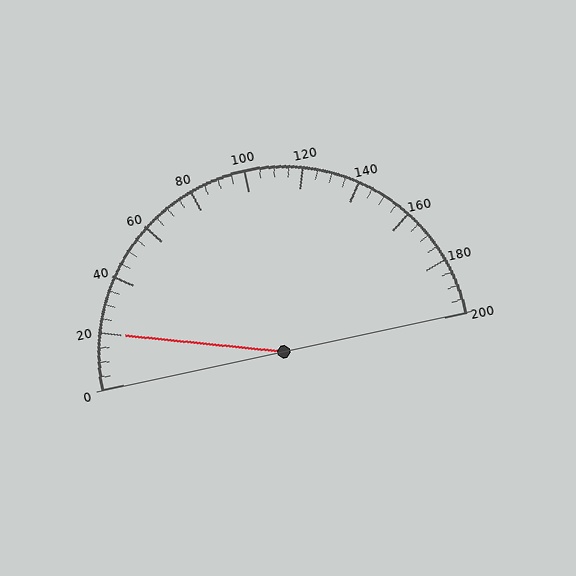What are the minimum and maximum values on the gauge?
The gauge ranges from 0 to 200.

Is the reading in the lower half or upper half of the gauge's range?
The reading is in the lower half of the range (0 to 200).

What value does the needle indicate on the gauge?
The needle indicates approximately 20.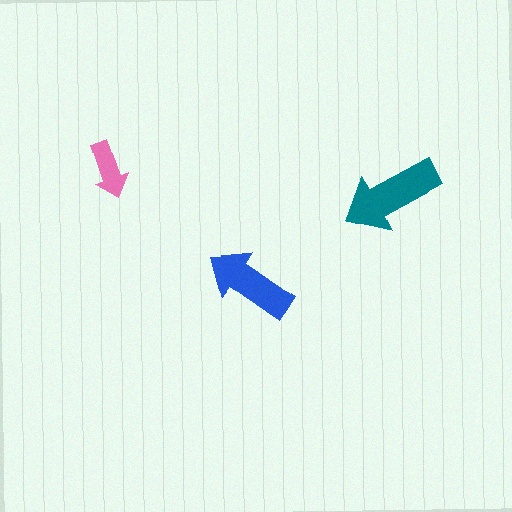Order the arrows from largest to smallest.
the teal one, the blue one, the pink one.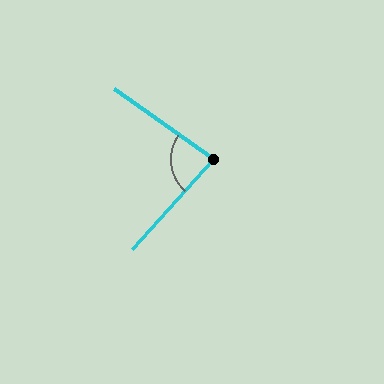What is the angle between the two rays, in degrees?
Approximately 83 degrees.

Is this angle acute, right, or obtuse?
It is acute.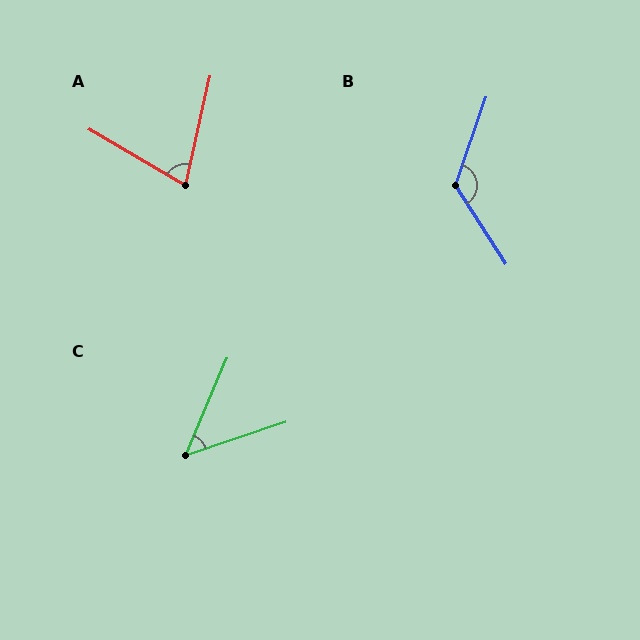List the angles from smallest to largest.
C (48°), A (72°), B (128°).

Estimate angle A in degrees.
Approximately 72 degrees.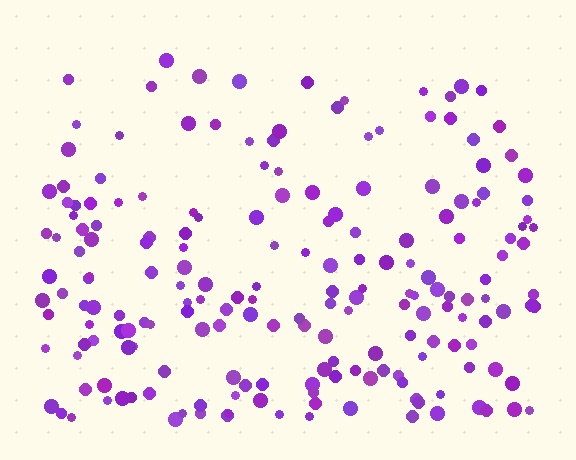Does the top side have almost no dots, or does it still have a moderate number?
Still a moderate number, just noticeably fewer than the bottom.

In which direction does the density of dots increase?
From top to bottom, with the bottom side densest.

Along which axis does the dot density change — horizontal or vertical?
Vertical.